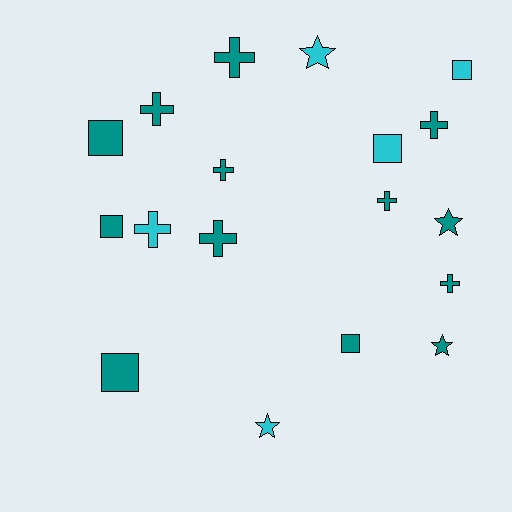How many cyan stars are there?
There are 2 cyan stars.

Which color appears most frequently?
Teal, with 13 objects.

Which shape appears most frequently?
Cross, with 8 objects.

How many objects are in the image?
There are 18 objects.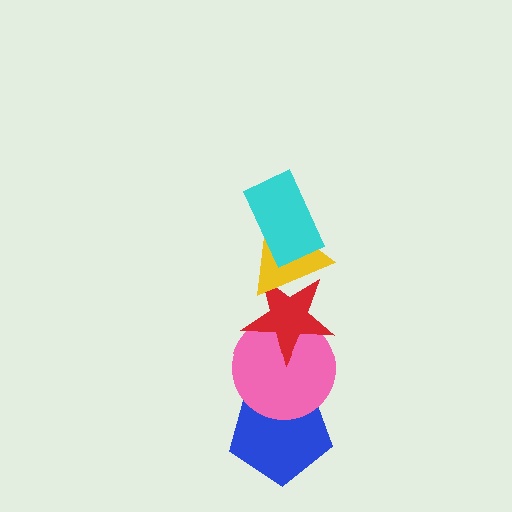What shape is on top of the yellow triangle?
The cyan rectangle is on top of the yellow triangle.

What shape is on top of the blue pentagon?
The pink circle is on top of the blue pentagon.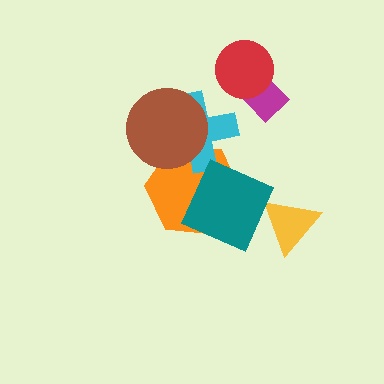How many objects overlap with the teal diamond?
3 objects overlap with the teal diamond.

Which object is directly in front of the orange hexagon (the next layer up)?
The cyan cross is directly in front of the orange hexagon.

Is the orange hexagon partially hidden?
Yes, it is partially covered by another shape.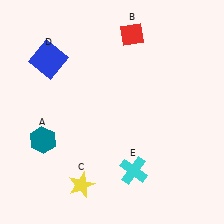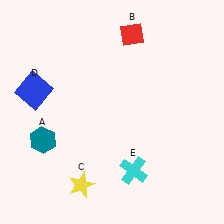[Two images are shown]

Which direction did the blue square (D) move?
The blue square (D) moved down.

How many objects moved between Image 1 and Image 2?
1 object moved between the two images.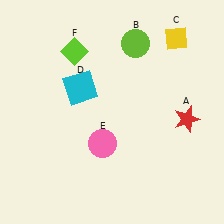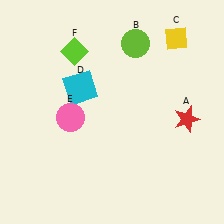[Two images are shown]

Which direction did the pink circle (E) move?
The pink circle (E) moved left.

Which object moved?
The pink circle (E) moved left.